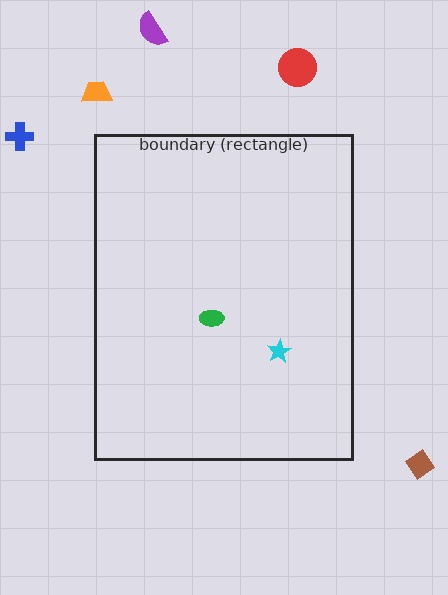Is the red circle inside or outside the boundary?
Outside.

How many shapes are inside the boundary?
2 inside, 5 outside.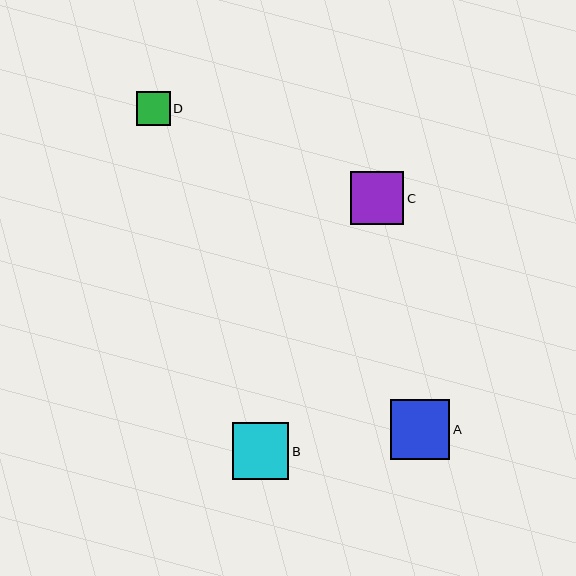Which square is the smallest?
Square D is the smallest with a size of approximately 34 pixels.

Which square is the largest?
Square A is the largest with a size of approximately 60 pixels.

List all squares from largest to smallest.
From largest to smallest: A, B, C, D.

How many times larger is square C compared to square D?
Square C is approximately 1.6 times the size of square D.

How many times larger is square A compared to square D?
Square A is approximately 1.8 times the size of square D.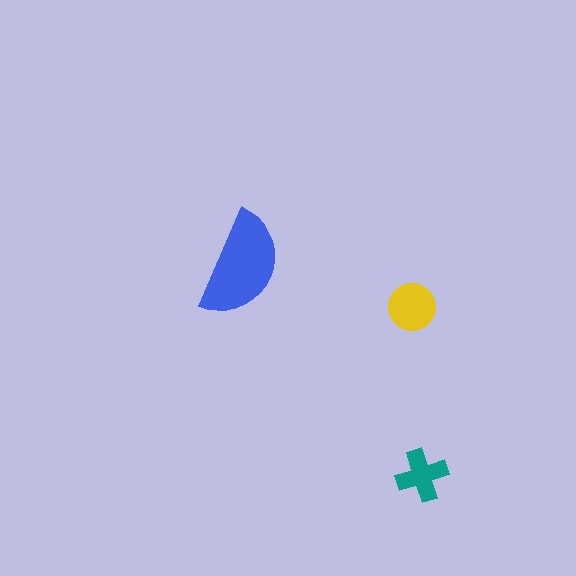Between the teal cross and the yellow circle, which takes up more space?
The yellow circle.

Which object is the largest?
The blue semicircle.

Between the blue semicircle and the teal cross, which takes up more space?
The blue semicircle.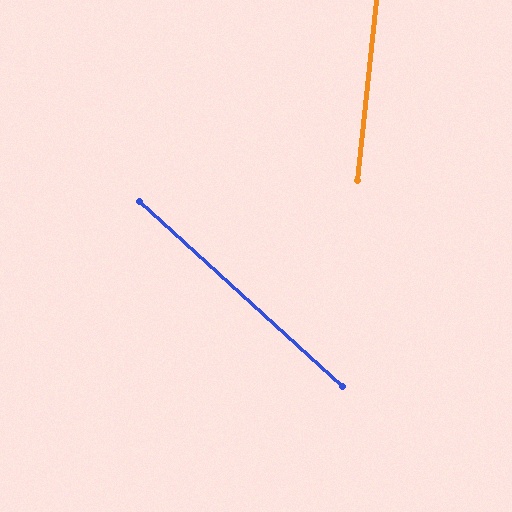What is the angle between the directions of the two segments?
Approximately 54 degrees.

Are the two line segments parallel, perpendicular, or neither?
Neither parallel nor perpendicular — they differ by about 54°.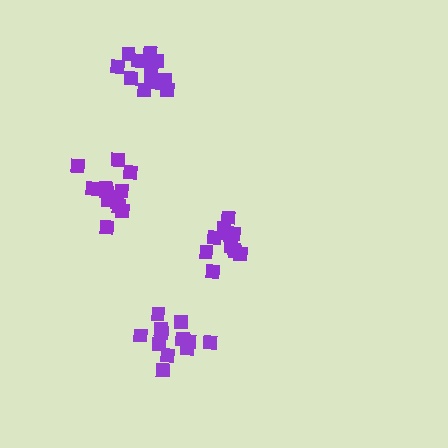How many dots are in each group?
Group 1: 12 dots, Group 2: 13 dots, Group 3: 14 dots, Group 4: 12 dots (51 total).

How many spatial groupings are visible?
There are 4 spatial groupings.